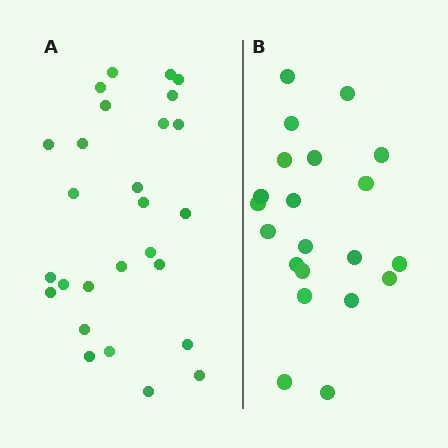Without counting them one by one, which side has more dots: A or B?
Region A (the left region) has more dots.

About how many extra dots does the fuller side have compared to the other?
Region A has about 6 more dots than region B.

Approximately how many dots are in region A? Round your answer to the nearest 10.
About 30 dots. (The exact count is 27, which rounds to 30.)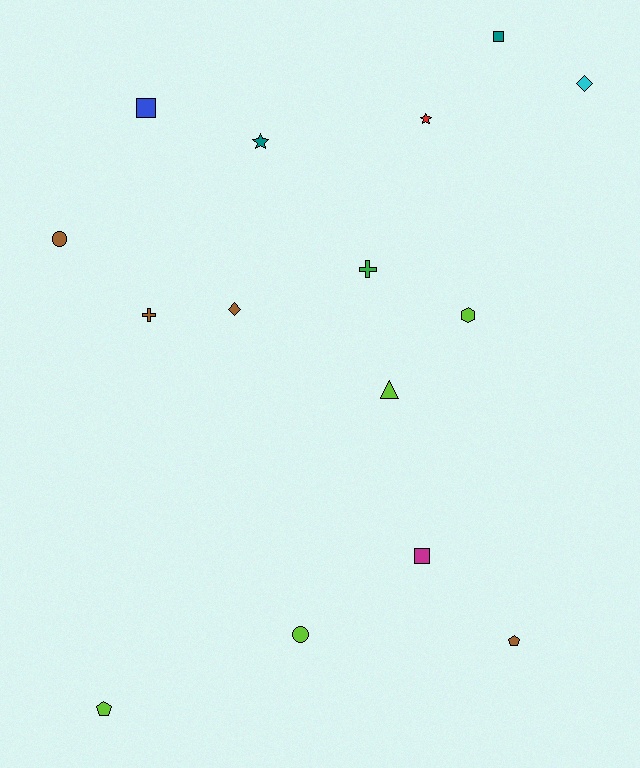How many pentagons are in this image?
There are 2 pentagons.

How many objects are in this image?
There are 15 objects.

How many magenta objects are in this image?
There is 1 magenta object.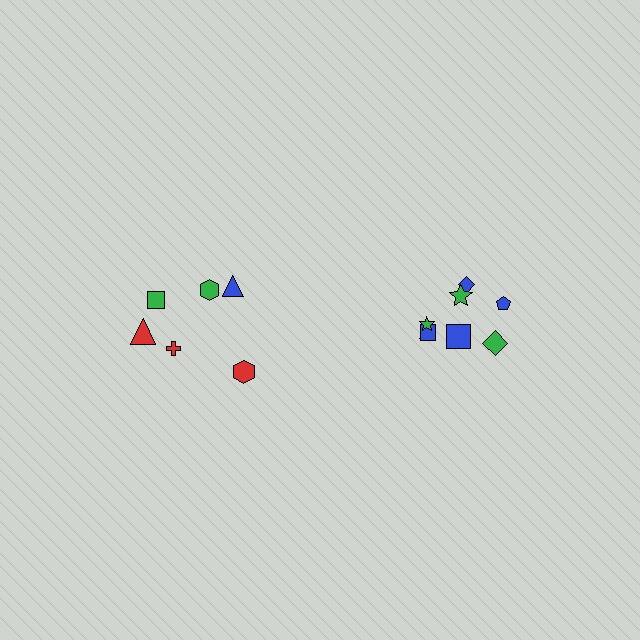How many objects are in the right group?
There are 8 objects.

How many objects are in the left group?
There are 6 objects.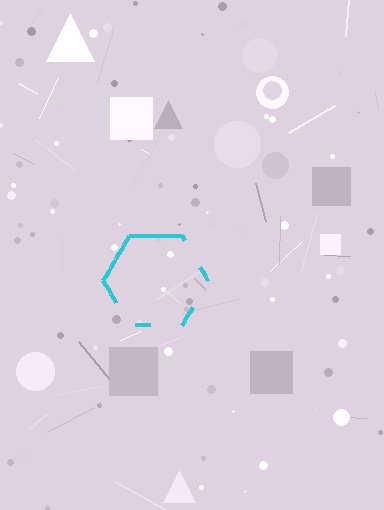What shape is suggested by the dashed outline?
The dashed outline suggests a hexagon.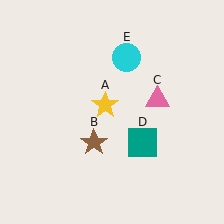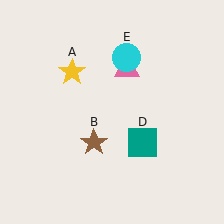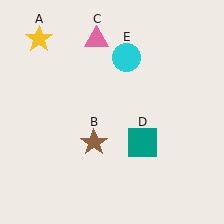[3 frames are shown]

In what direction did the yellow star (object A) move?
The yellow star (object A) moved up and to the left.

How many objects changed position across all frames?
2 objects changed position: yellow star (object A), pink triangle (object C).